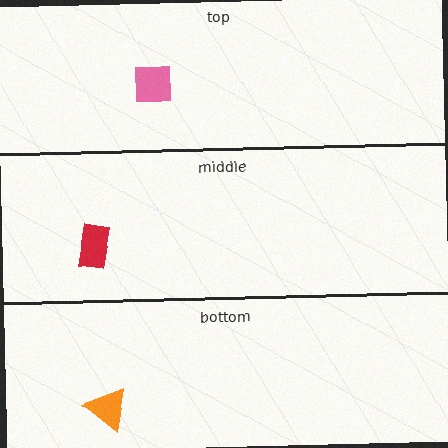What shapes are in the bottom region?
The orange triangle.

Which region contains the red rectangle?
The middle region.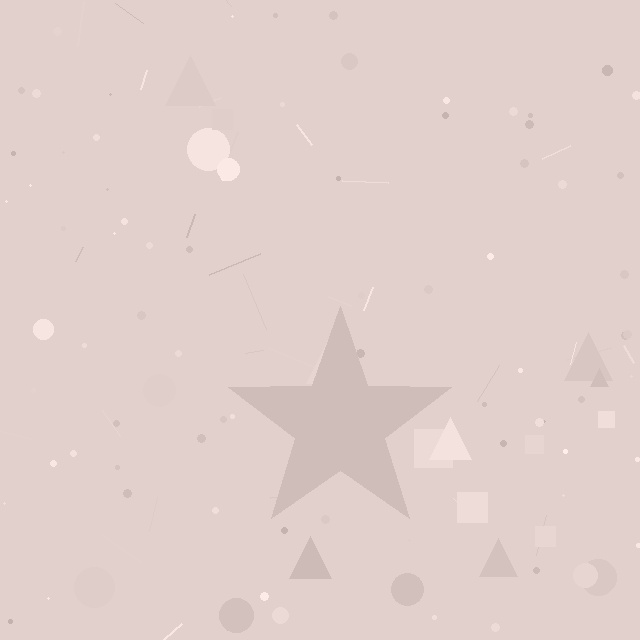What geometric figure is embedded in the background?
A star is embedded in the background.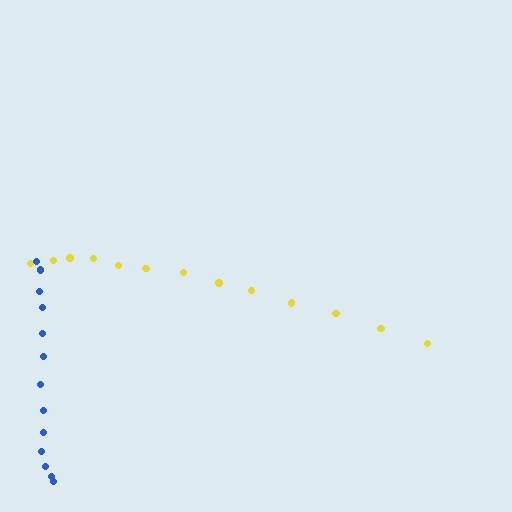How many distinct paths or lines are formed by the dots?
There are 2 distinct paths.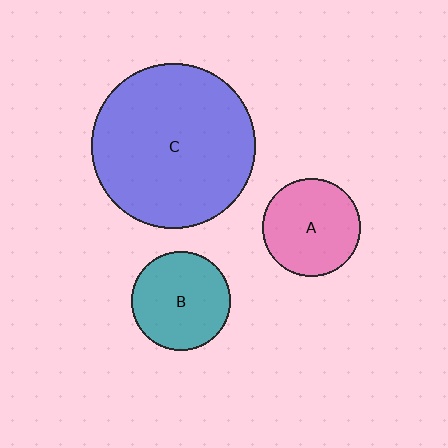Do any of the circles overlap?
No, none of the circles overlap.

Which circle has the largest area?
Circle C (blue).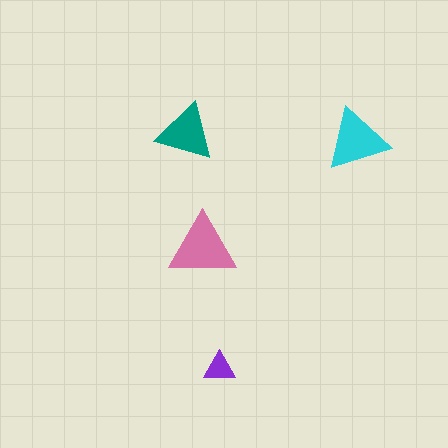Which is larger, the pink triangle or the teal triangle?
The pink one.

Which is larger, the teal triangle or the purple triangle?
The teal one.